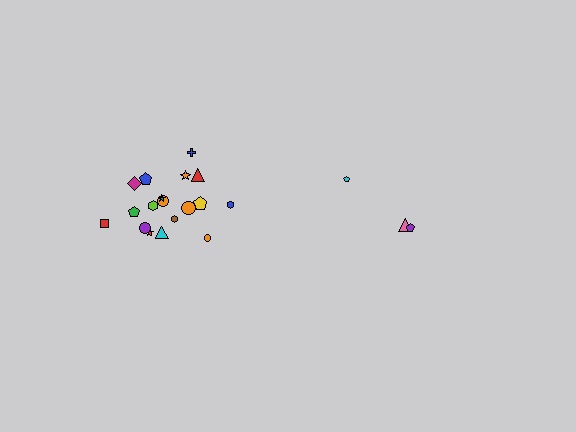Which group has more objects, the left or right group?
The left group.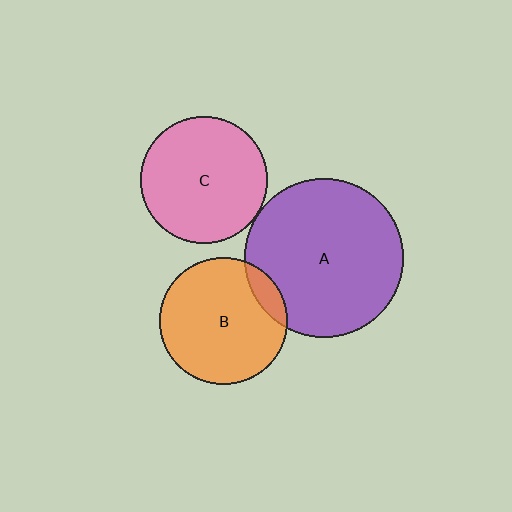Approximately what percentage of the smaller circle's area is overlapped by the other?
Approximately 5%.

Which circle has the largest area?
Circle A (purple).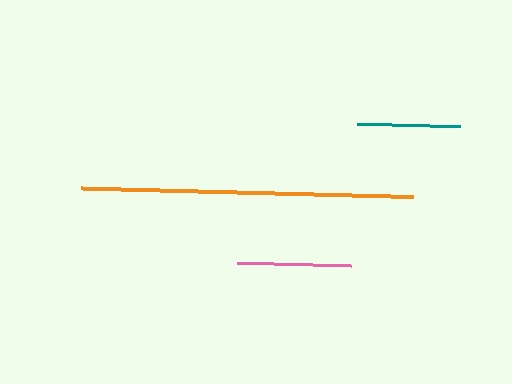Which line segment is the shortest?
The teal line is the shortest at approximately 103 pixels.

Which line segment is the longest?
The orange line is the longest at approximately 332 pixels.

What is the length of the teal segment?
The teal segment is approximately 103 pixels long.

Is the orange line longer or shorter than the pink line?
The orange line is longer than the pink line.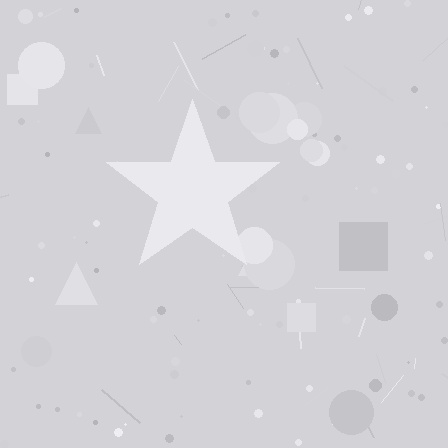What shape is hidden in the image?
A star is hidden in the image.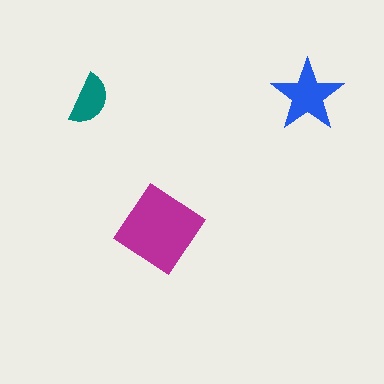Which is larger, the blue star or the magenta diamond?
The magenta diamond.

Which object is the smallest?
The teal semicircle.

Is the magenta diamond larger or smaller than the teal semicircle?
Larger.